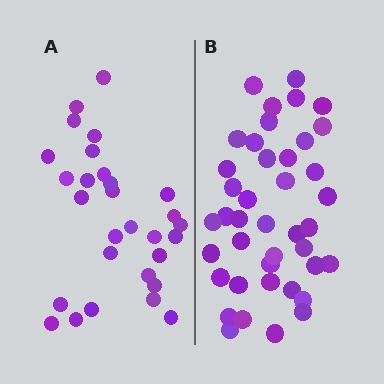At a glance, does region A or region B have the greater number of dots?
Region B (the right region) has more dots.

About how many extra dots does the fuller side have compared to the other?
Region B has roughly 12 or so more dots than region A.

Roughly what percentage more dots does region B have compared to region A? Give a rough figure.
About 40% more.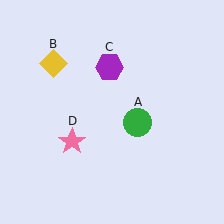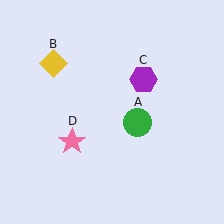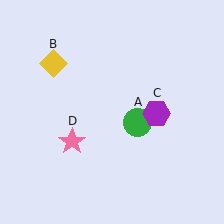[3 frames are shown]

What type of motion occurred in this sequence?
The purple hexagon (object C) rotated clockwise around the center of the scene.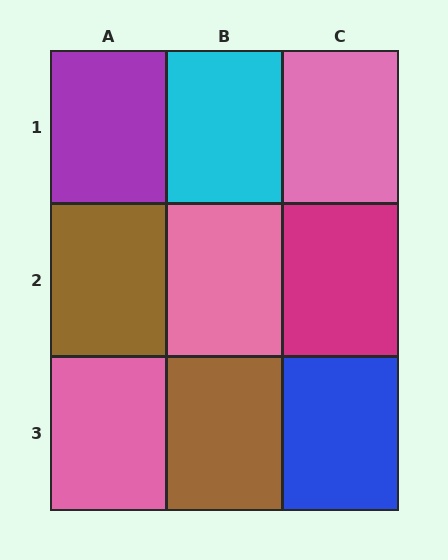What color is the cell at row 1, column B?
Cyan.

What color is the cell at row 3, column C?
Blue.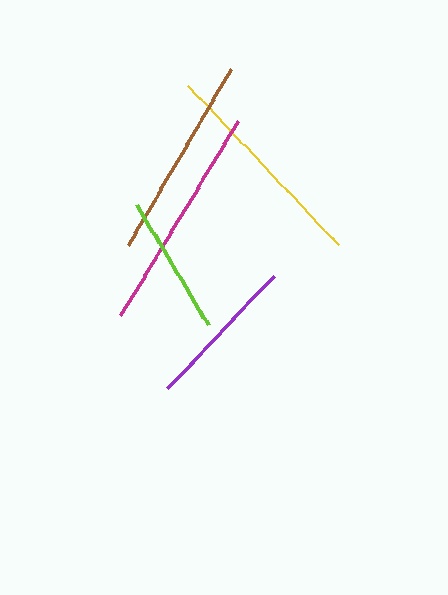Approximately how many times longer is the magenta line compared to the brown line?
The magenta line is approximately 1.1 times the length of the brown line.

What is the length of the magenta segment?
The magenta segment is approximately 227 pixels long.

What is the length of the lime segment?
The lime segment is approximately 140 pixels long.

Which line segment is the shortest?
The lime line is the shortest at approximately 140 pixels.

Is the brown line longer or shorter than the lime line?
The brown line is longer than the lime line.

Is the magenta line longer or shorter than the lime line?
The magenta line is longer than the lime line.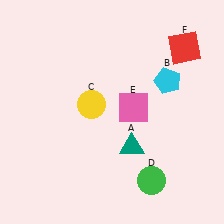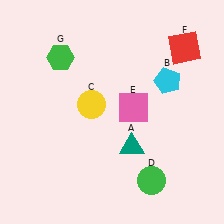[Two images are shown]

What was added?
A green hexagon (G) was added in Image 2.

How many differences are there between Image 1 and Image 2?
There is 1 difference between the two images.